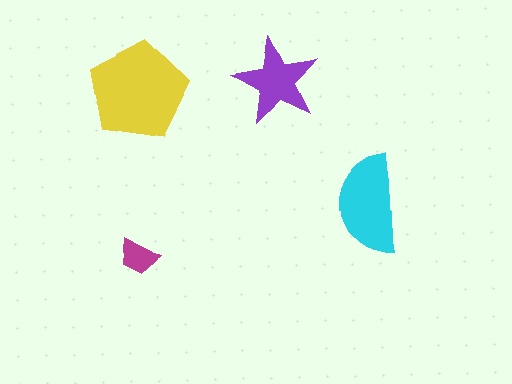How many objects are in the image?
There are 4 objects in the image.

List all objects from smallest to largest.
The magenta trapezoid, the purple star, the cyan semicircle, the yellow pentagon.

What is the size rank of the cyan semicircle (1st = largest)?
2nd.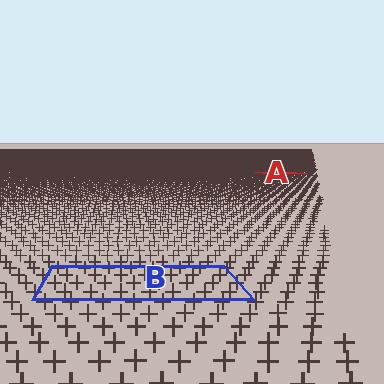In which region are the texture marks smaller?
The texture marks are smaller in region A, because it is farther away.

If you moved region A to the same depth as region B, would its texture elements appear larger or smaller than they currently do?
They would appear larger. At a closer depth, the same texture elements are projected at a bigger on-screen size.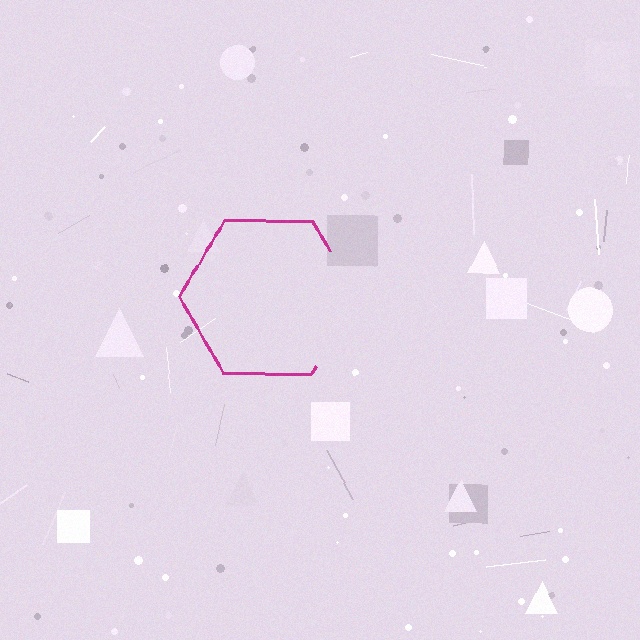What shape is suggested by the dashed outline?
The dashed outline suggests a hexagon.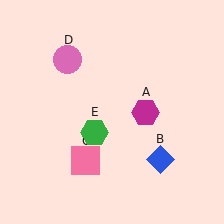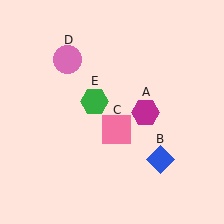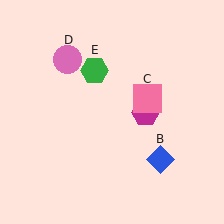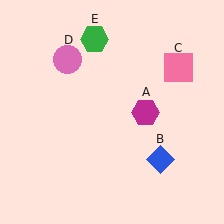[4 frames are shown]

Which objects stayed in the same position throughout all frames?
Magenta hexagon (object A) and blue diamond (object B) and pink circle (object D) remained stationary.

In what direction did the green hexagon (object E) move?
The green hexagon (object E) moved up.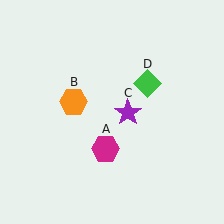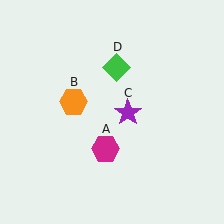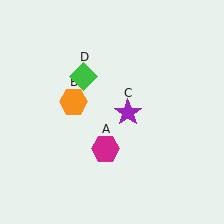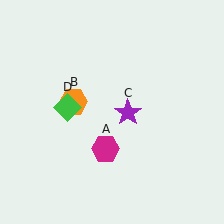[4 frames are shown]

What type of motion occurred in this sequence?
The green diamond (object D) rotated counterclockwise around the center of the scene.